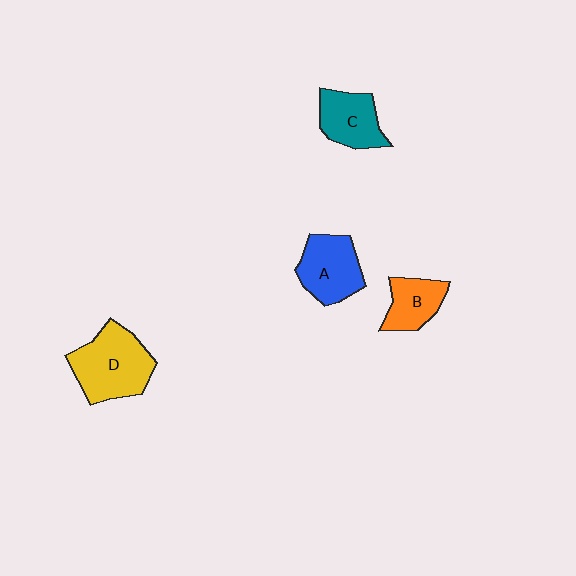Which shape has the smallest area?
Shape B (orange).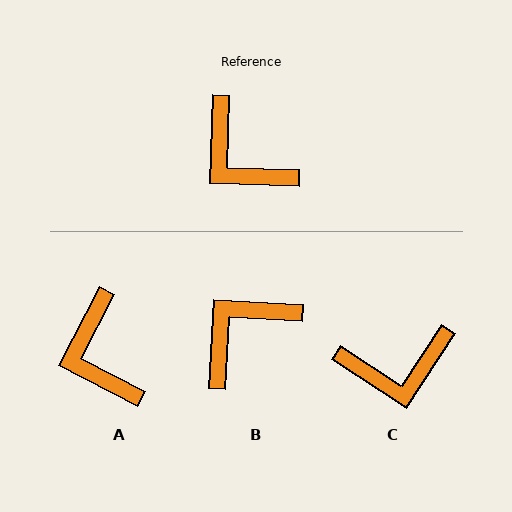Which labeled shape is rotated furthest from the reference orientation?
B, about 91 degrees away.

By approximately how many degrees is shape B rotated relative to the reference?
Approximately 91 degrees clockwise.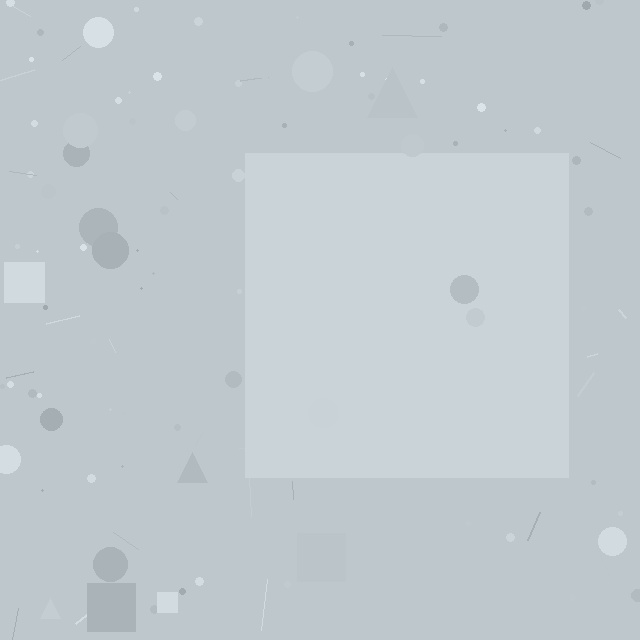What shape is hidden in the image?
A square is hidden in the image.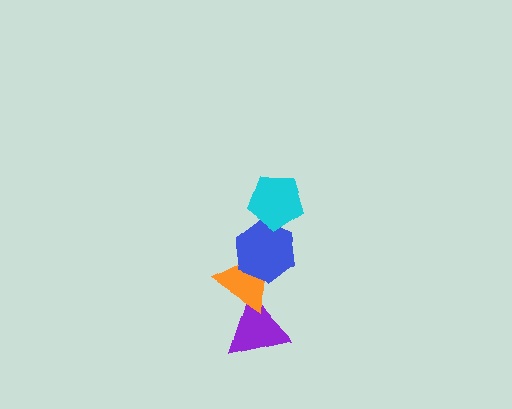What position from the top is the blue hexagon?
The blue hexagon is 2nd from the top.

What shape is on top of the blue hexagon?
The cyan pentagon is on top of the blue hexagon.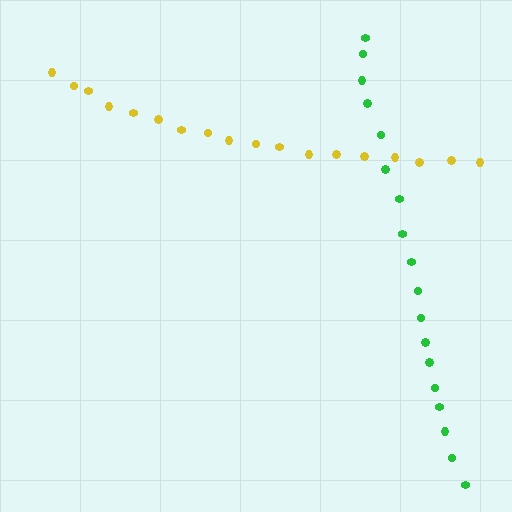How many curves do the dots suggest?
There are 2 distinct paths.